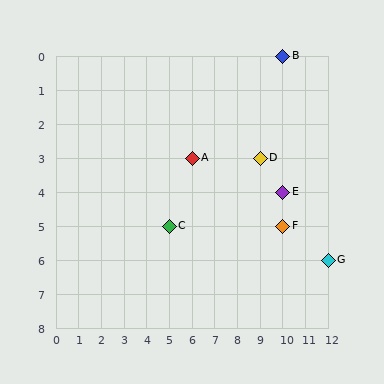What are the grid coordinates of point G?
Point G is at grid coordinates (12, 6).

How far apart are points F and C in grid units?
Points F and C are 5 columns apart.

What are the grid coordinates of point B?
Point B is at grid coordinates (10, 0).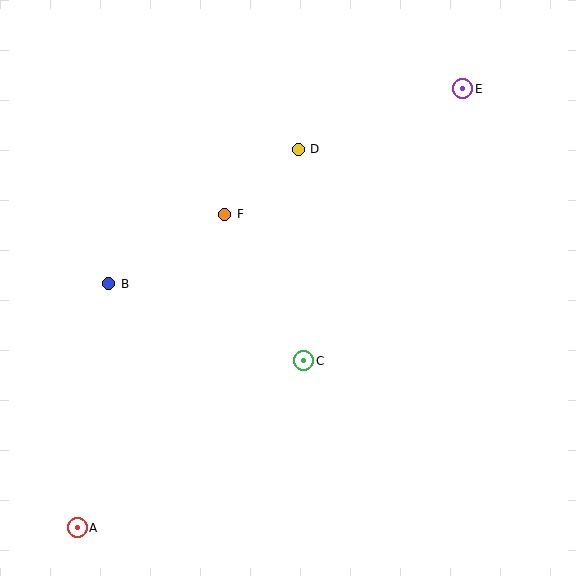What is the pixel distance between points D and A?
The distance between D and A is 438 pixels.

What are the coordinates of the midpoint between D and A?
The midpoint between D and A is at (188, 338).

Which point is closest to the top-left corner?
Point B is closest to the top-left corner.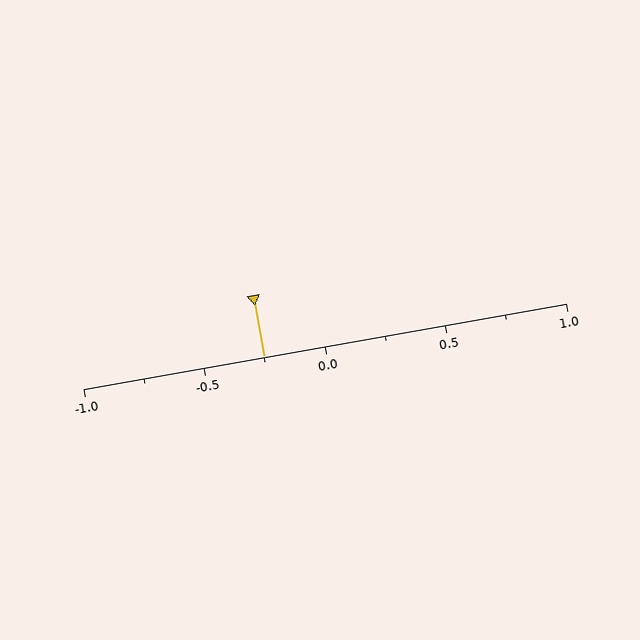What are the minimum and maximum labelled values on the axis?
The axis runs from -1.0 to 1.0.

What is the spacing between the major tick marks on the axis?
The major ticks are spaced 0.5 apart.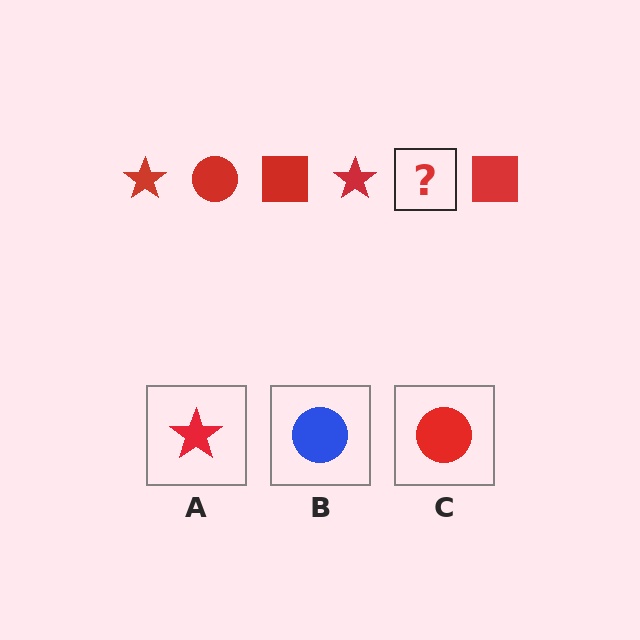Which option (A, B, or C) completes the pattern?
C.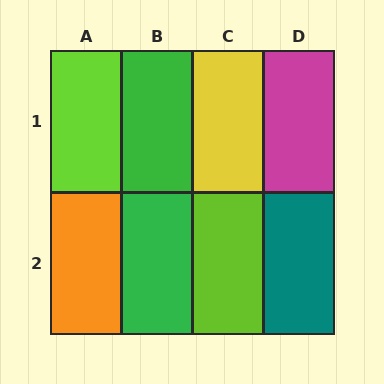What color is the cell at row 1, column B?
Green.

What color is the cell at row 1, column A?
Lime.